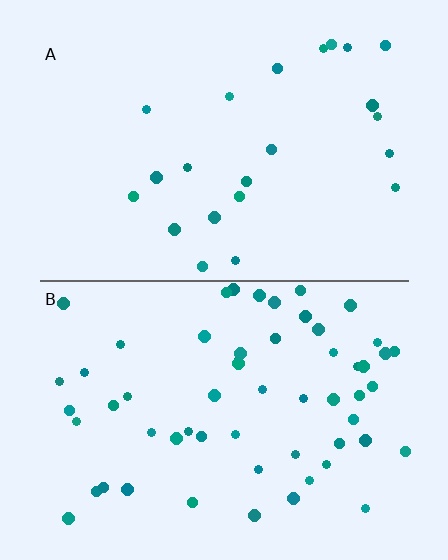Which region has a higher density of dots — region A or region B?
B (the bottom).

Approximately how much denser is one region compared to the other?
Approximately 2.6× — region B over region A.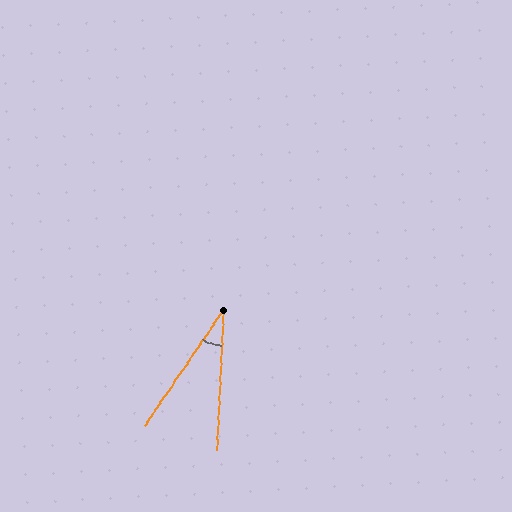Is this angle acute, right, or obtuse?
It is acute.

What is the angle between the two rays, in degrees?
Approximately 31 degrees.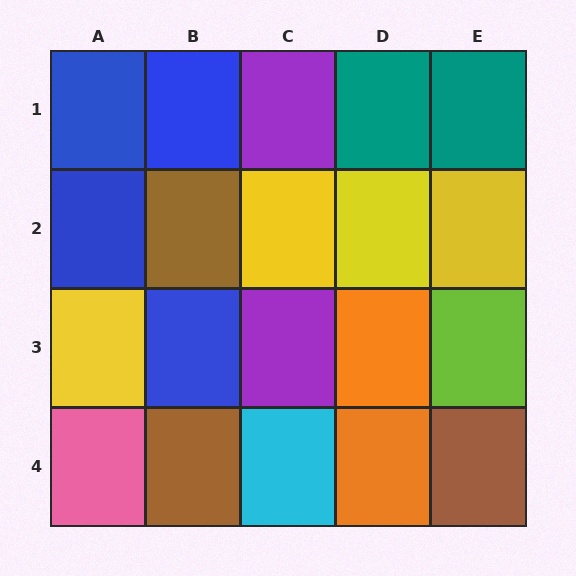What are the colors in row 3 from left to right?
Yellow, blue, purple, orange, lime.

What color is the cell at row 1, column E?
Teal.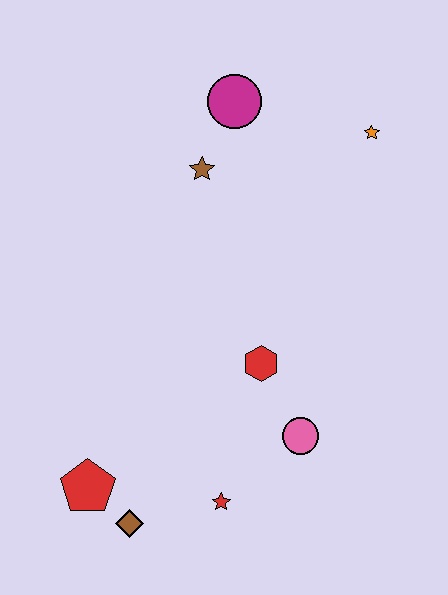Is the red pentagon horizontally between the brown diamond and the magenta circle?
No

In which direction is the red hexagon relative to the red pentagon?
The red hexagon is to the right of the red pentagon.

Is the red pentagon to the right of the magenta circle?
No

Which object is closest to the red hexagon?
The pink circle is closest to the red hexagon.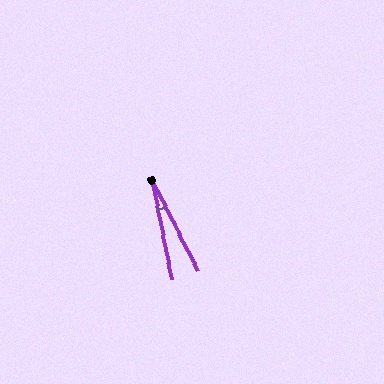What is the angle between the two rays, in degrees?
Approximately 16 degrees.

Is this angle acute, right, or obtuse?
It is acute.